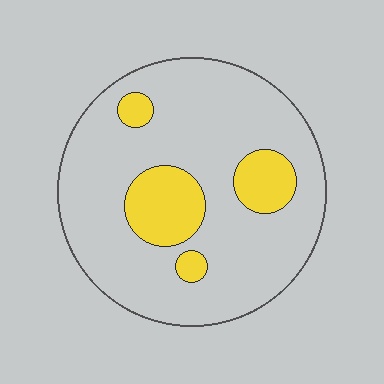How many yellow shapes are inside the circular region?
4.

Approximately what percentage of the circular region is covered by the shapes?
Approximately 20%.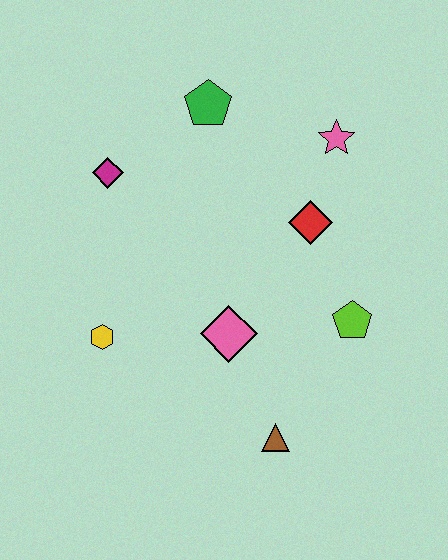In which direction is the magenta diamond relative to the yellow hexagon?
The magenta diamond is above the yellow hexagon.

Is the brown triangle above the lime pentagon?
No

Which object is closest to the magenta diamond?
The green pentagon is closest to the magenta diamond.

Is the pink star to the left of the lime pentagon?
Yes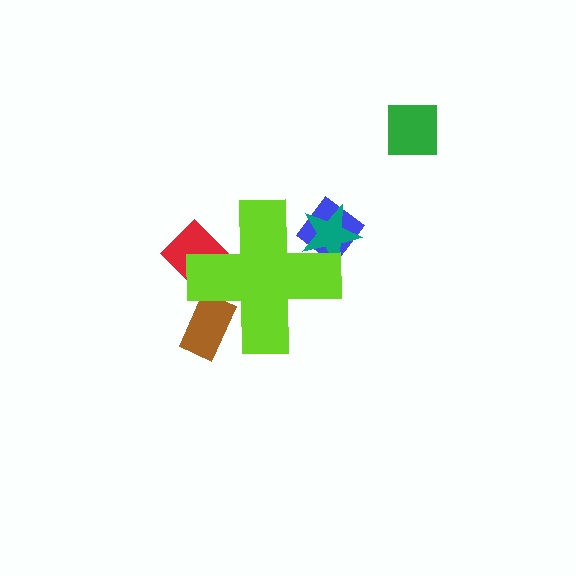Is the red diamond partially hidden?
Yes, the red diamond is partially hidden behind the lime cross.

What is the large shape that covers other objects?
A lime cross.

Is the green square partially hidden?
No, the green square is fully visible.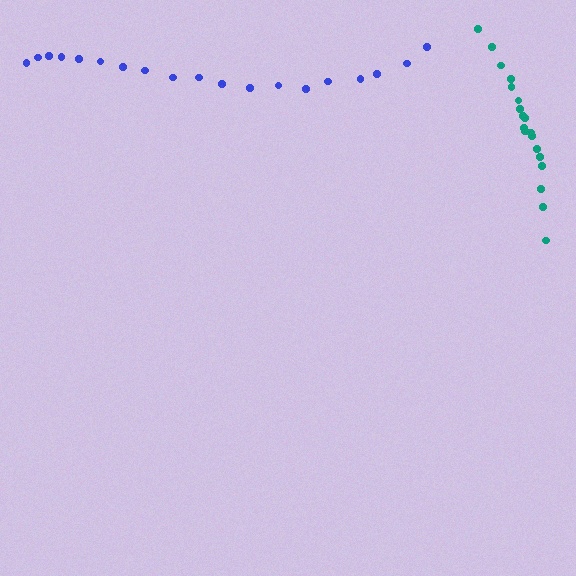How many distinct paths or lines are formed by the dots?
There are 2 distinct paths.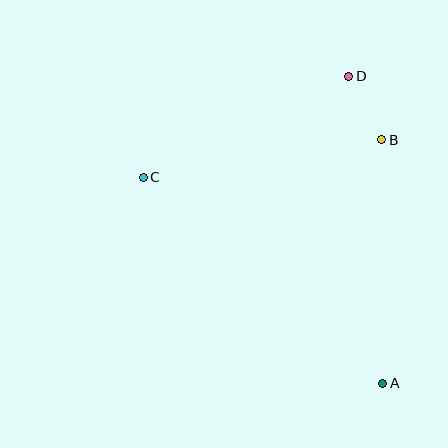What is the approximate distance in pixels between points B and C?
The distance between B and C is approximately 241 pixels.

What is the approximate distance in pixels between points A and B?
The distance between A and B is approximately 243 pixels.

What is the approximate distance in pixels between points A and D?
The distance between A and D is approximately 309 pixels.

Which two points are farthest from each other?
Points A and C are farthest from each other.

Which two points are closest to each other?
Points B and D are closest to each other.